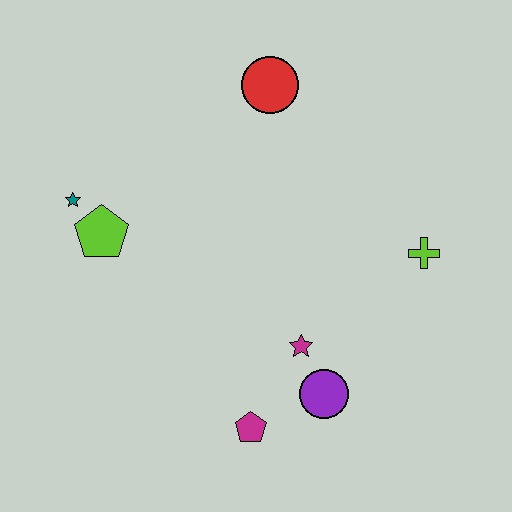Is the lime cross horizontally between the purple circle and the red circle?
No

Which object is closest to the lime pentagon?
The teal star is closest to the lime pentagon.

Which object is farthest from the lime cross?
The teal star is farthest from the lime cross.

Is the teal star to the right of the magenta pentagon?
No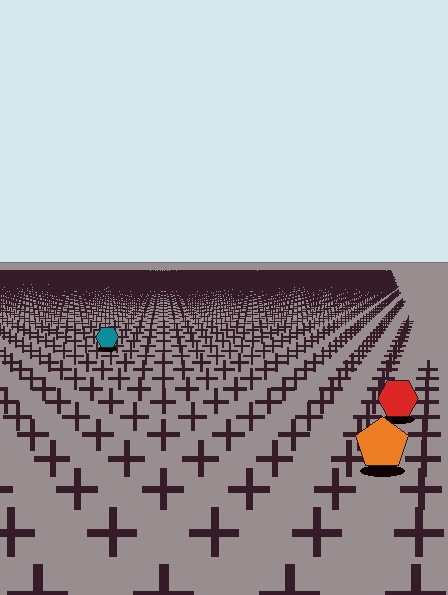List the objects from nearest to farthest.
From nearest to farthest: the orange pentagon, the red hexagon, the teal hexagon.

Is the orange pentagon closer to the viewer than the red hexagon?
Yes. The orange pentagon is closer — you can tell from the texture gradient: the ground texture is coarser near it.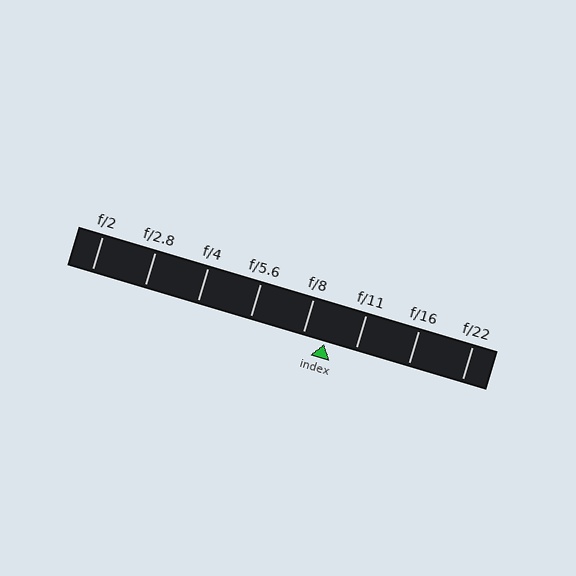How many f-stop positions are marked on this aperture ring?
There are 8 f-stop positions marked.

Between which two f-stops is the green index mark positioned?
The index mark is between f/8 and f/11.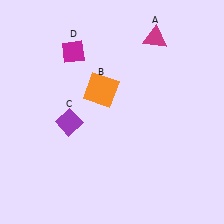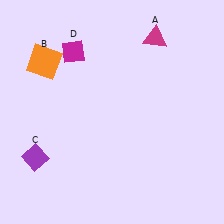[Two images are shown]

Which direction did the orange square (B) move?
The orange square (B) moved left.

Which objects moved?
The objects that moved are: the orange square (B), the purple diamond (C).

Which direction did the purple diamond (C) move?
The purple diamond (C) moved down.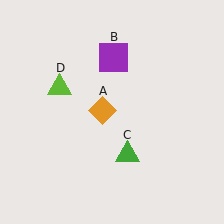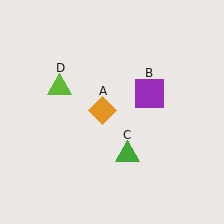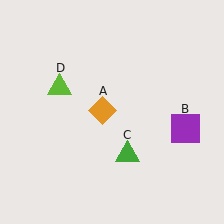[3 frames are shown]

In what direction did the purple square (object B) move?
The purple square (object B) moved down and to the right.